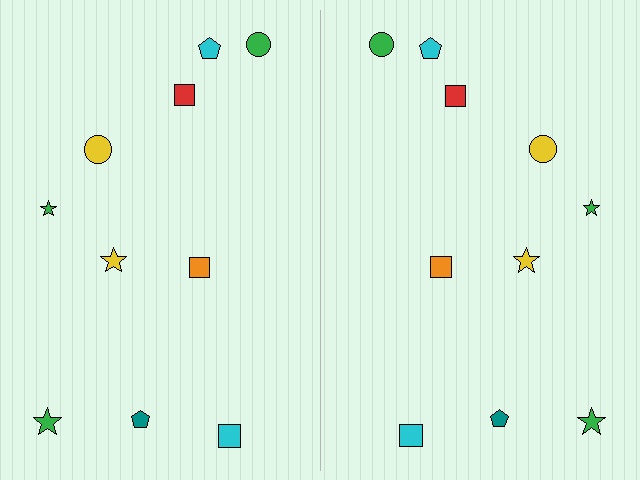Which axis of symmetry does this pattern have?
The pattern has a vertical axis of symmetry running through the center of the image.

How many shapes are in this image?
There are 20 shapes in this image.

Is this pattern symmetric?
Yes, this pattern has bilateral (reflection) symmetry.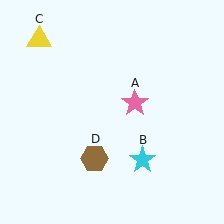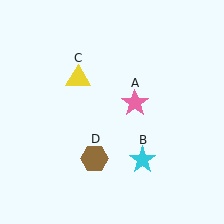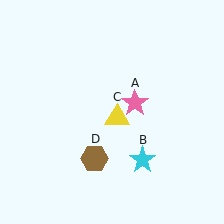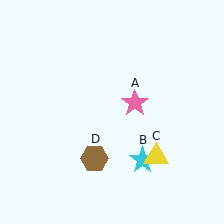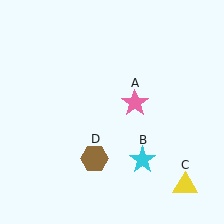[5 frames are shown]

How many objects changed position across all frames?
1 object changed position: yellow triangle (object C).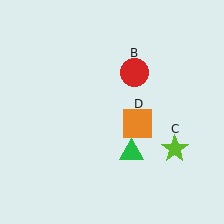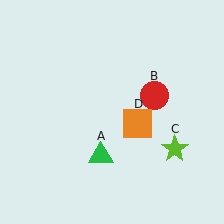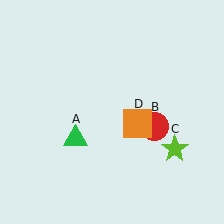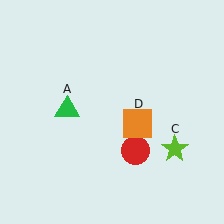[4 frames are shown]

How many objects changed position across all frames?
2 objects changed position: green triangle (object A), red circle (object B).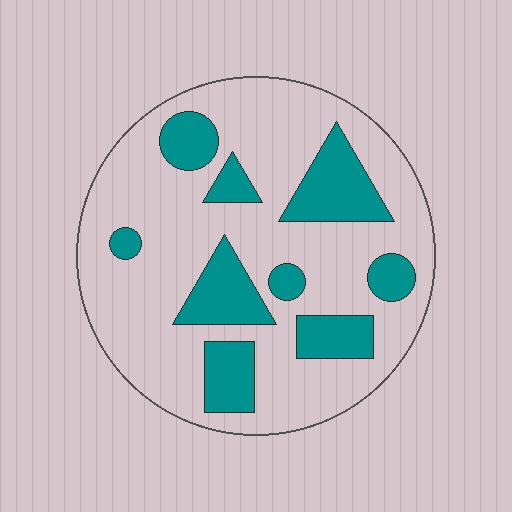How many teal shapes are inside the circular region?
9.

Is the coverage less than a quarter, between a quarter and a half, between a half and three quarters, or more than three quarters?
Between a quarter and a half.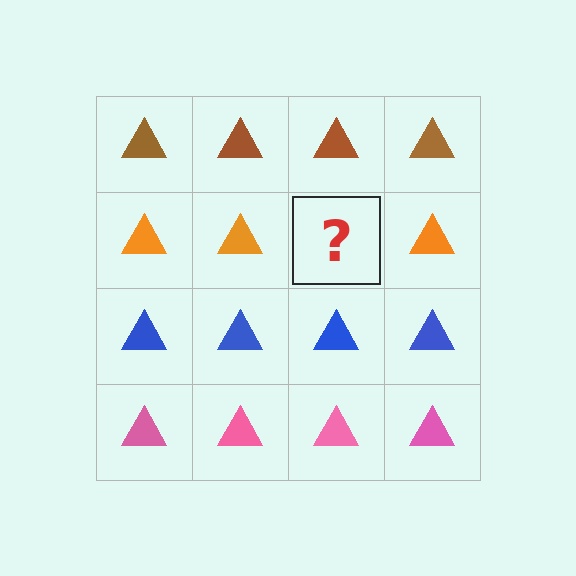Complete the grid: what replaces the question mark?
The question mark should be replaced with an orange triangle.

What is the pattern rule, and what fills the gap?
The rule is that each row has a consistent color. The gap should be filled with an orange triangle.